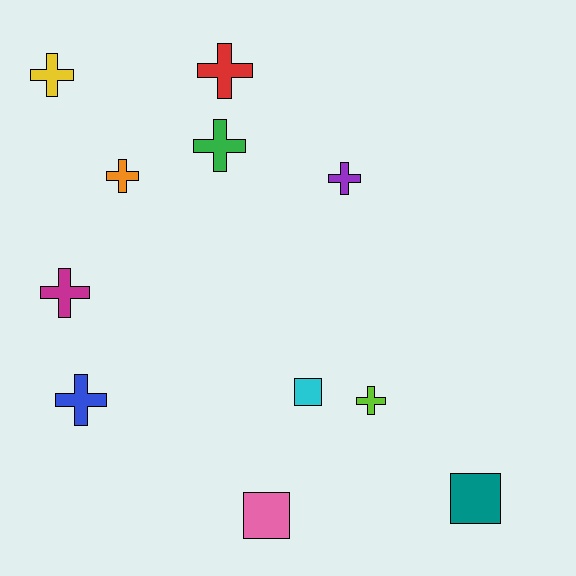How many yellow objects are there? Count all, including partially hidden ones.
There is 1 yellow object.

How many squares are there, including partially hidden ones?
There are 3 squares.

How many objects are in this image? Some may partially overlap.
There are 11 objects.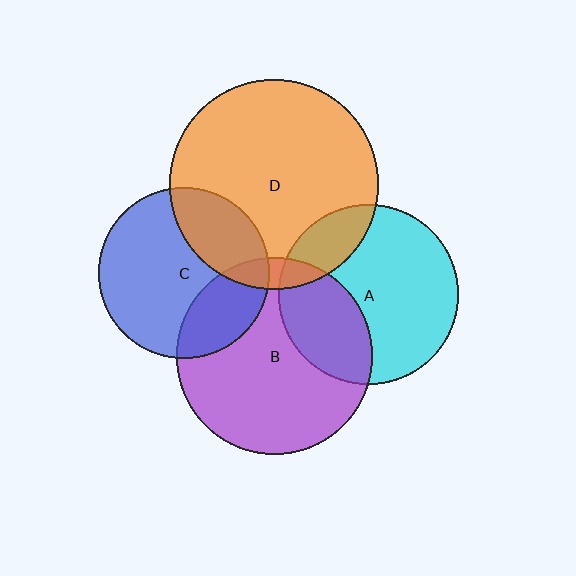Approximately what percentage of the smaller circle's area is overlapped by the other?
Approximately 30%.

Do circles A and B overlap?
Yes.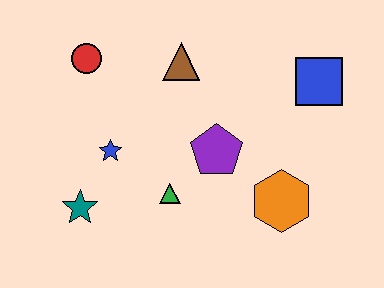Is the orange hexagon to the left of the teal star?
No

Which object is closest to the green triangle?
The purple pentagon is closest to the green triangle.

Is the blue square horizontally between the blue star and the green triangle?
No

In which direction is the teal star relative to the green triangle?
The teal star is to the left of the green triangle.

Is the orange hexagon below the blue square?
Yes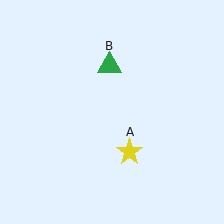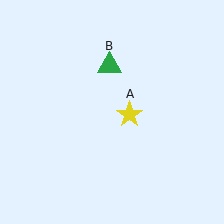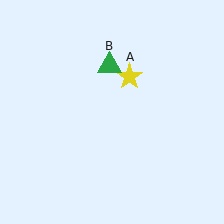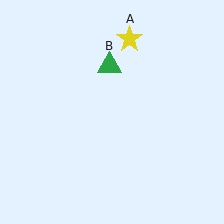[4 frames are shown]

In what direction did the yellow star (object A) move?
The yellow star (object A) moved up.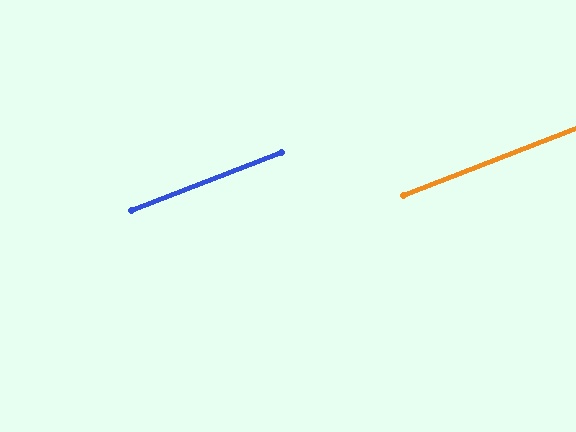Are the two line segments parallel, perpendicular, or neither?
Parallel — their directions differ by only 0.3°.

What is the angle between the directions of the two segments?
Approximately 0 degrees.